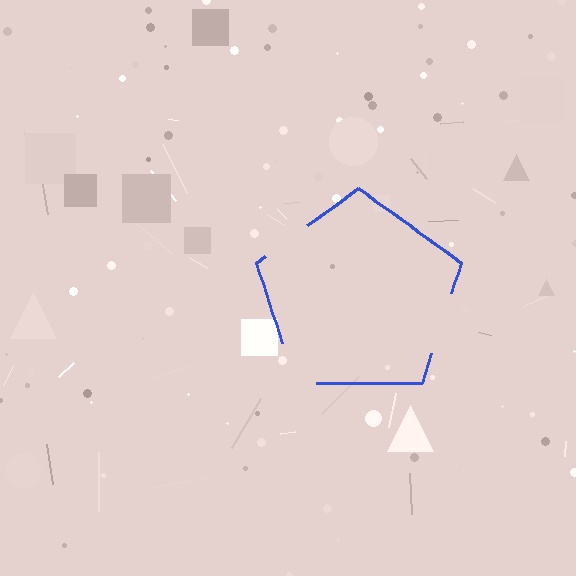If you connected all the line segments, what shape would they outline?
They would outline a pentagon.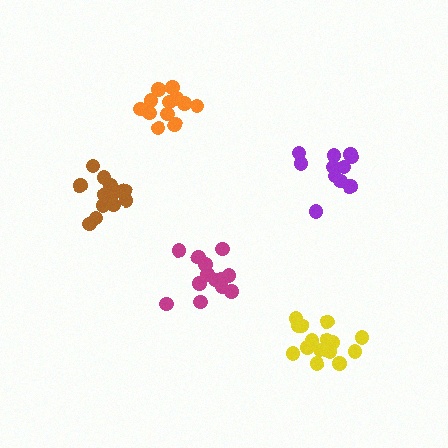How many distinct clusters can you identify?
There are 5 distinct clusters.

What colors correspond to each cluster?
The clusters are colored: magenta, orange, purple, brown, yellow.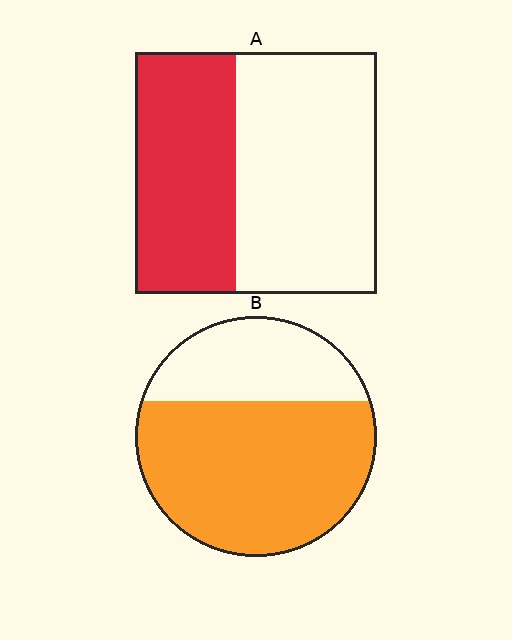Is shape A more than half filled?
No.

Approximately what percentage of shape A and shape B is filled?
A is approximately 40% and B is approximately 70%.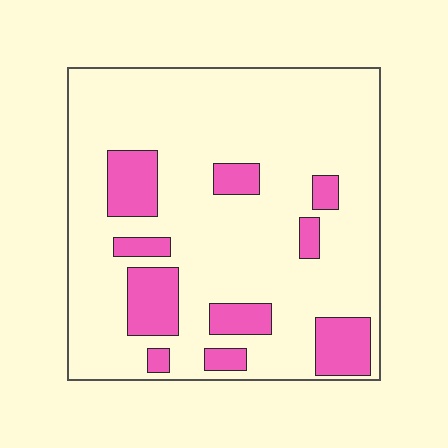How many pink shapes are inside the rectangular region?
10.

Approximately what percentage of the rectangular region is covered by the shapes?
Approximately 20%.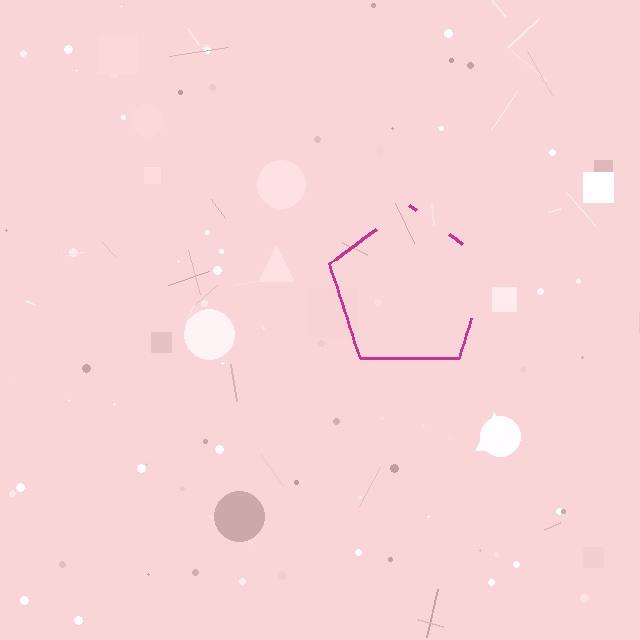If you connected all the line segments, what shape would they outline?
They would outline a pentagon.